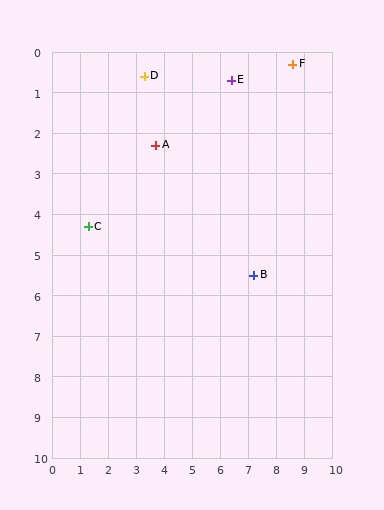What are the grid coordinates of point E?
Point E is at approximately (6.4, 0.7).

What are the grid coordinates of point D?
Point D is at approximately (3.3, 0.6).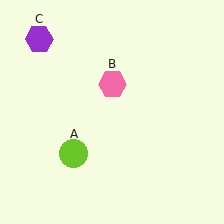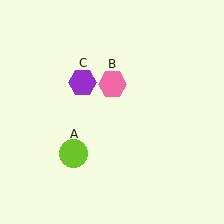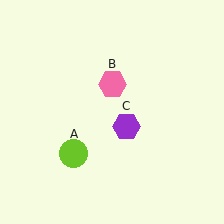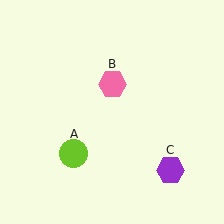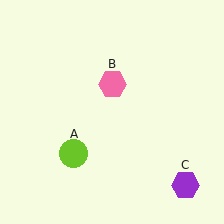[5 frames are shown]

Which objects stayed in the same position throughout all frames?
Lime circle (object A) and pink hexagon (object B) remained stationary.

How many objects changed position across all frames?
1 object changed position: purple hexagon (object C).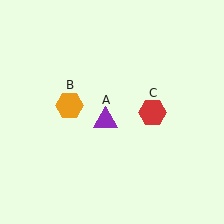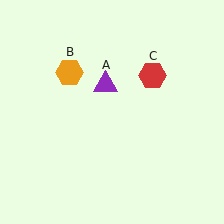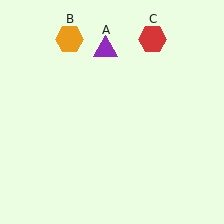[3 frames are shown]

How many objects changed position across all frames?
3 objects changed position: purple triangle (object A), orange hexagon (object B), red hexagon (object C).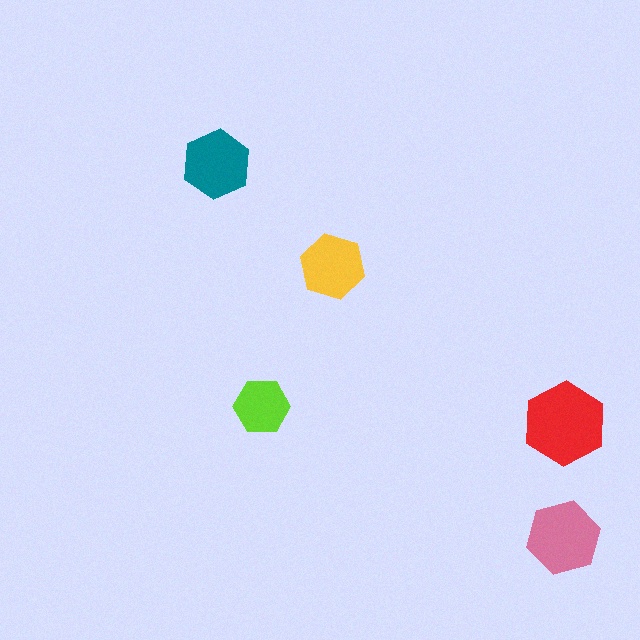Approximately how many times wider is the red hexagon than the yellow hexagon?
About 1.5 times wider.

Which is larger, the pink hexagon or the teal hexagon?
The pink one.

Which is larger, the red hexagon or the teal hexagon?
The red one.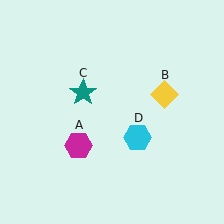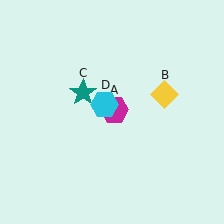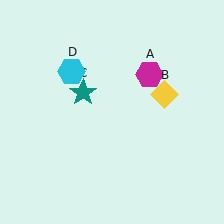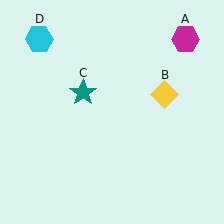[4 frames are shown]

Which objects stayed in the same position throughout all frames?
Yellow diamond (object B) and teal star (object C) remained stationary.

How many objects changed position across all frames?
2 objects changed position: magenta hexagon (object A), cyan hexagon (object D).